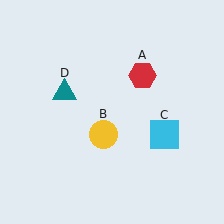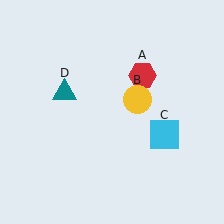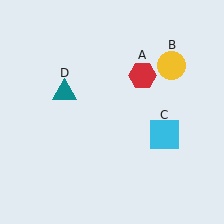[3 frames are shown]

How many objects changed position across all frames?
1 object changed position: yellow circle (object B).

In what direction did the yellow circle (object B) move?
The yellow circle (object B) moved up and to the right.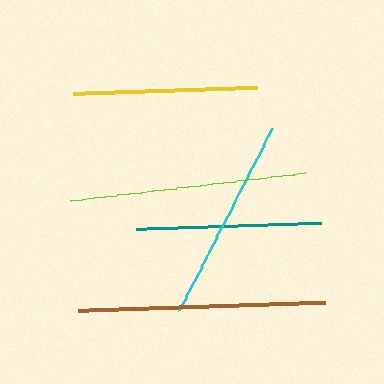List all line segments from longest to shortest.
From longest to shortest: brown, lime, cyan, teal, yellow.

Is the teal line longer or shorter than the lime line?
The lime line is longer than the teal line.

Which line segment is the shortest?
The yellow line is the shortest at approximately 184 pixels.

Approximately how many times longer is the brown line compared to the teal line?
The brown line is approximately 1.3 times the length of the teal line.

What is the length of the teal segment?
The teal segment is approximately 185 pixels long.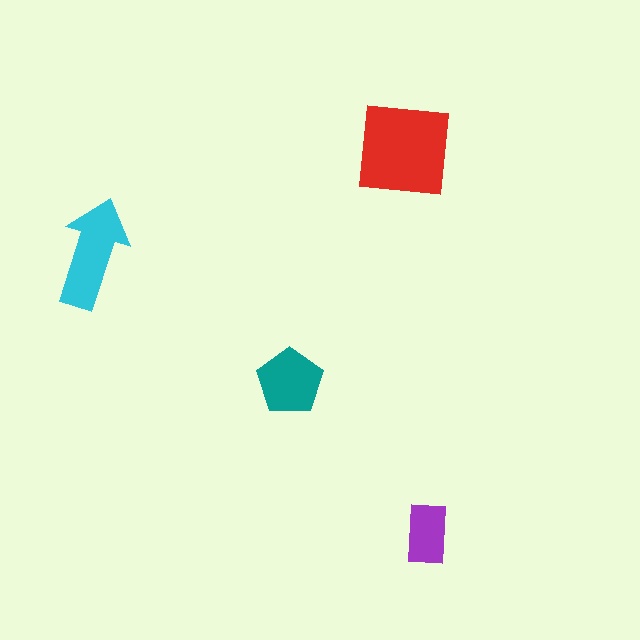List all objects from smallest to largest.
The purple rectangle, the teal pentagon, the cyan arrow, the red square.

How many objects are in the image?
There are 4 objects in the image.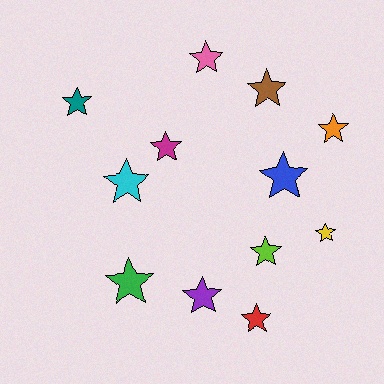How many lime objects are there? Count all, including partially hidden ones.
There is 1 lime object.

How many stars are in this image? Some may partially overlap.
There are 12 stars.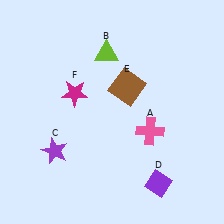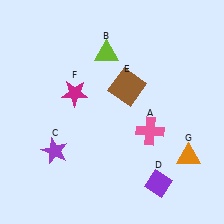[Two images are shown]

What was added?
An orange triangle (G) was added in Image 2.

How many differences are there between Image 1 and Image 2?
There is 1 difference between the two images.